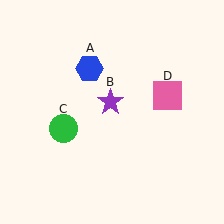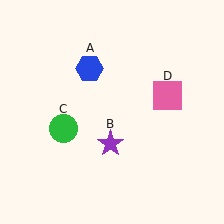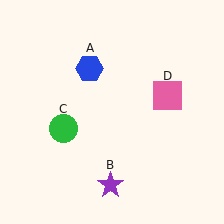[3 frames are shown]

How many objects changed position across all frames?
1 object changed position: purple star (object B).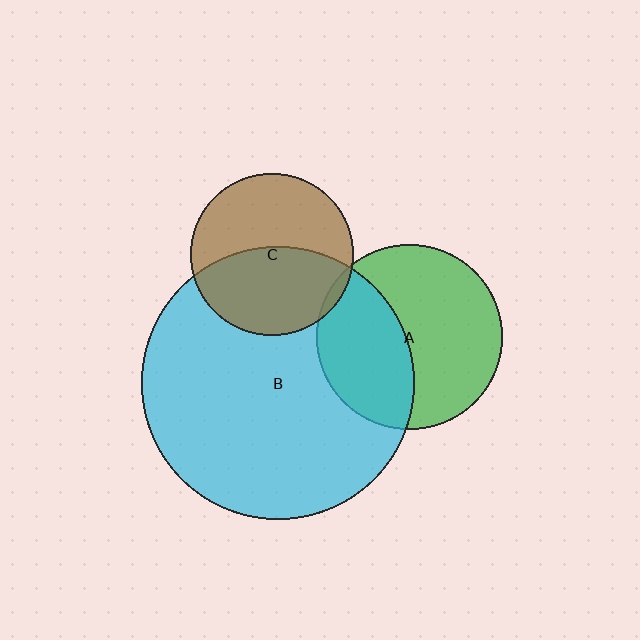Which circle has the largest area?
Circle B (cyan).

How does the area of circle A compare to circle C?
Approximately 1.3 times.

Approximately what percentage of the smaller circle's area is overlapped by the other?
Approximately 50%.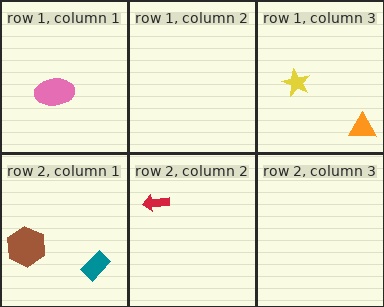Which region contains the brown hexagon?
The row 2, column 1 region.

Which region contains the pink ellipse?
The row 1, column 1 region.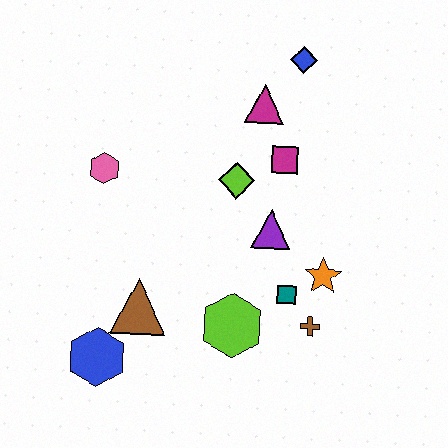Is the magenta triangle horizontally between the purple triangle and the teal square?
No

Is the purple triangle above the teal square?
Yes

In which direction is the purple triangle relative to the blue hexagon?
The purple triangle is to the right of the blue hexagon.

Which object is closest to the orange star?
The teal square is closest to the orange star.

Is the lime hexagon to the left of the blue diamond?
Yes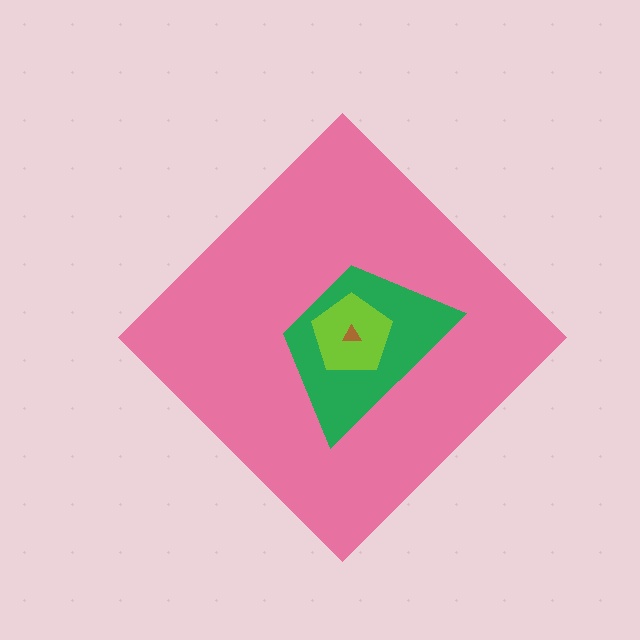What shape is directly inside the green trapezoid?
The lime pentagon.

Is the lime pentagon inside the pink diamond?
Yes.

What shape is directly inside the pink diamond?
The green trapezoid.